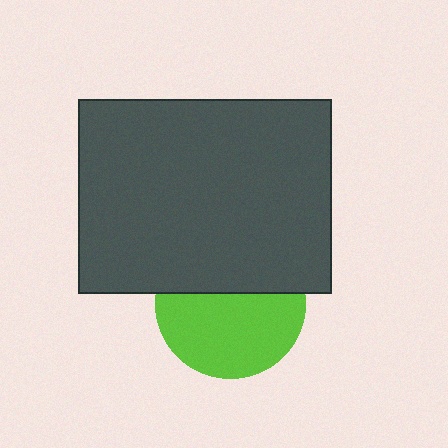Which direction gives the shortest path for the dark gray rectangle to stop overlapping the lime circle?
Moving up gives the shortest separation.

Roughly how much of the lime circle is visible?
About half of it is visible (roughly 59%).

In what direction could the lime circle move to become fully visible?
The lime circle could move down. That would shift it out from behind the dark gray rectangle entirely.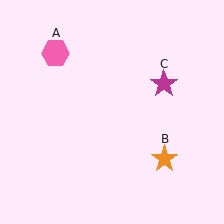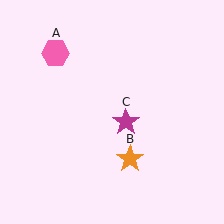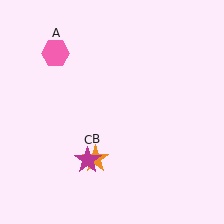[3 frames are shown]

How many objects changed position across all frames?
2 objects changed position: orange star (object B), magenta star (object C).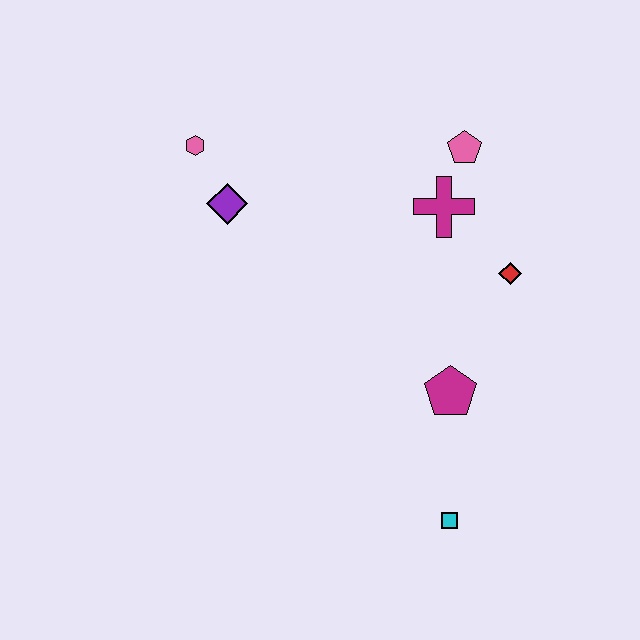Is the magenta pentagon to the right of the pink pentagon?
No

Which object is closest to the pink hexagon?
The purple diamond is closest to the pink hexagon.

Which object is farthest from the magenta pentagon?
The pink hexagon is farthest from the magenta pentagon.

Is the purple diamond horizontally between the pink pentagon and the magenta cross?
No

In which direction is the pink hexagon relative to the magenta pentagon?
The pink hexagon is to the left of the magenta pentagon.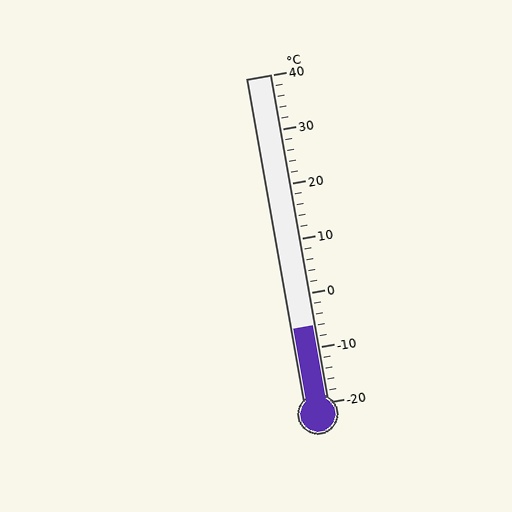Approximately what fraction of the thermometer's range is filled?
The thermometer is filled to approximately 25% of its range.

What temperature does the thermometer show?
The thermometer shows approximately -6°C.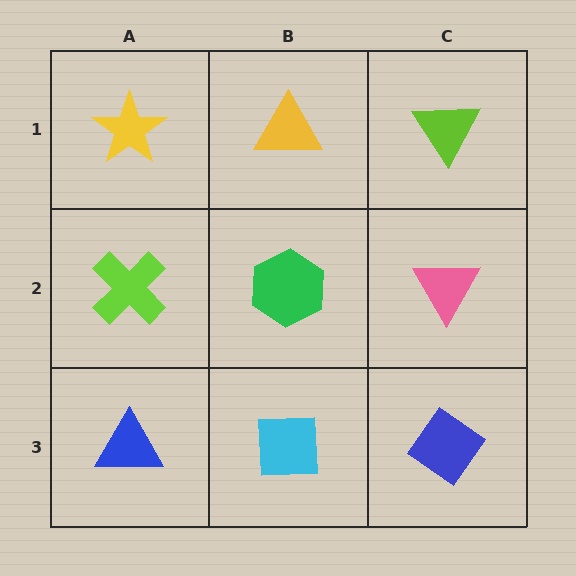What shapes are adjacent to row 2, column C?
A lime triangle (row 1, column C), a blue diamond (row 3, column C), a green hexagon (row 2, column B).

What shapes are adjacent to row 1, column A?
A lime cross (row 2, column A), a yellow triangle (row 1, column B).